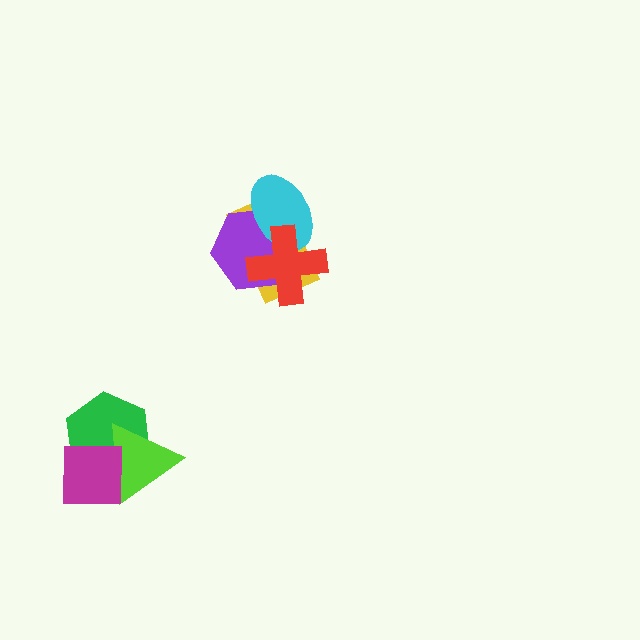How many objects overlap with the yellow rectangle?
3 objects overlap with the yellow rectangle.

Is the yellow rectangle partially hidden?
Yes, it is partially covered by another shape.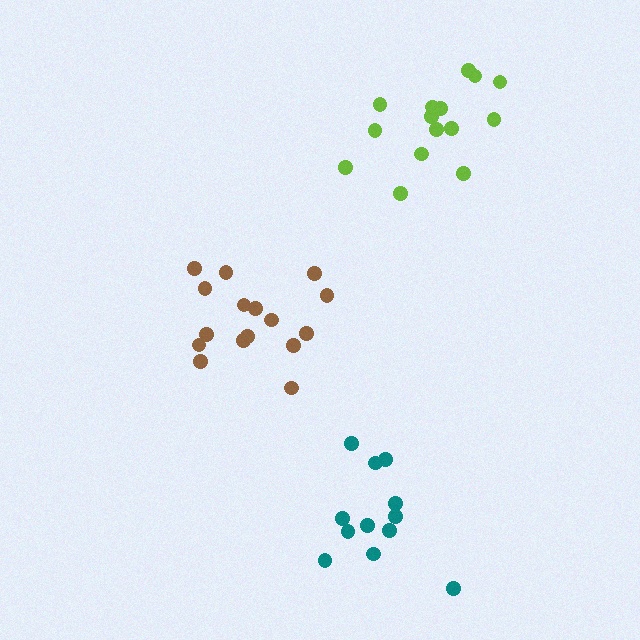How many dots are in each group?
Group 1: 16 dots, Group 2: 12 dots, Group 3: 15 dots (43 total).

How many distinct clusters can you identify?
There are 3 distinct clusters.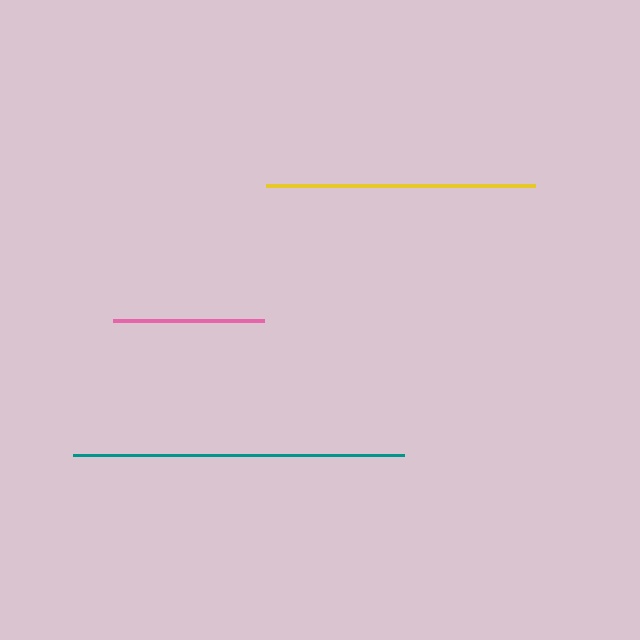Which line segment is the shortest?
The pink line is the shortest at approximately 151 pixels.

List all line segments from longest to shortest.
From longest to shortest: teal, yellow, pink.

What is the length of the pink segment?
The pink segment is approximately 151 pixels long.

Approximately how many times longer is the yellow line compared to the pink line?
The yellow line is approximately 1.8 times the length of the pink line.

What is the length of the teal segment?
The teal segment is approximately 331 pixels long.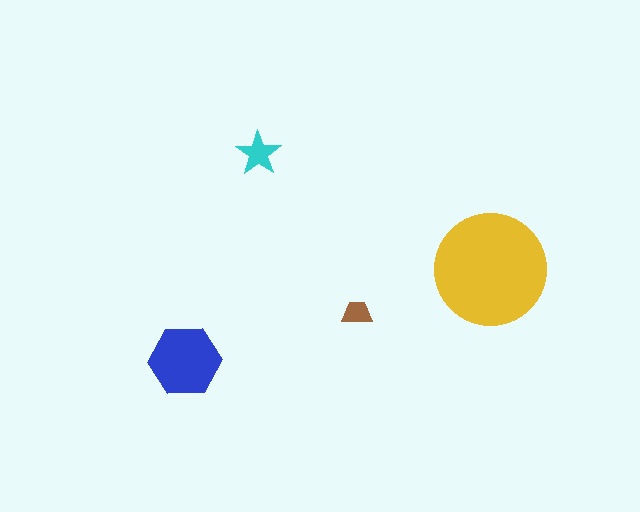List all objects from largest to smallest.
The yellow circle, the blue hexagon, the cyan star, the brown trapezoid.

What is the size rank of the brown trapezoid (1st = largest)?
4th.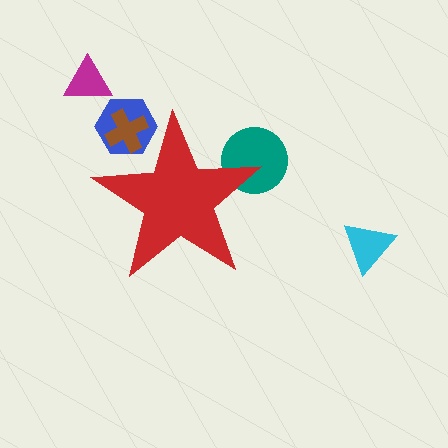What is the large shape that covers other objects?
A red star.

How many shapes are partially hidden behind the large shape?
3 shapes are partially hidden.